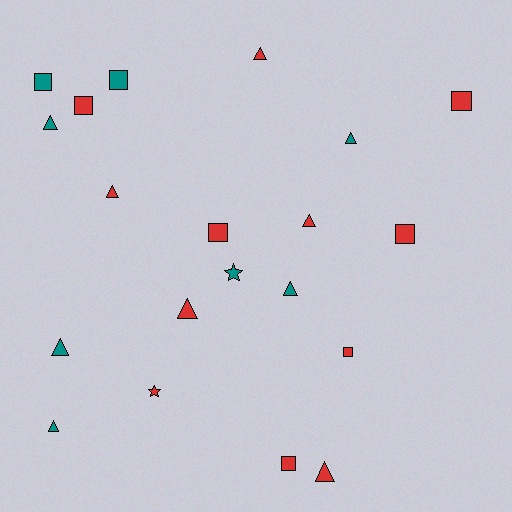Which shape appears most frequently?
Triangle, with 10 objects.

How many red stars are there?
There is 1 red star.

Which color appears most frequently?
Red, with 12 objects.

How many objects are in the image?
There are 20 objects.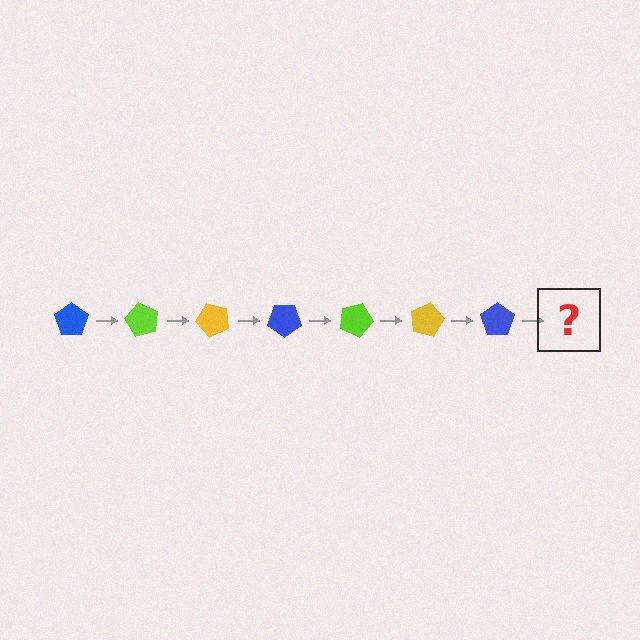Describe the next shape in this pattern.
It should be a lime pentagon, rotated 420 degrees from the start.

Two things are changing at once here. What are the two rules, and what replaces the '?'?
The two rules are that it rotates 60 degrees each step and the color cycles through blue, lime, and yellow. The '?' should be a lime pentagon, rotated 420 degrees from the start.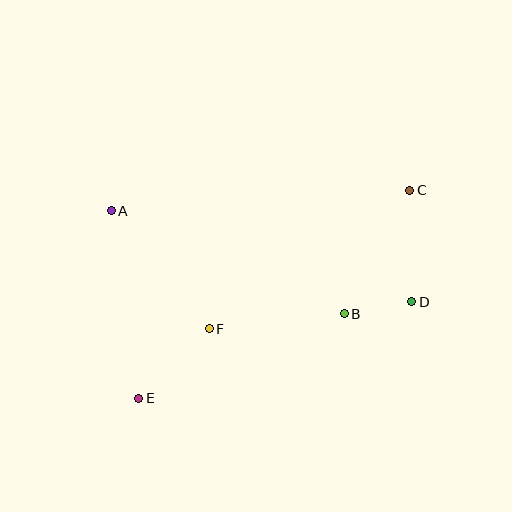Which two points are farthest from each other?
Points C and E are farthest from each other.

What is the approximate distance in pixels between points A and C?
The distance between A and C is approximately 299 pixels.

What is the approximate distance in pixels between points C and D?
The distance between C and D is approximately 112 pixels.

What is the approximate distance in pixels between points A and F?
The distance between A and F is approximately 153 pixels.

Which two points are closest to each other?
Points B and D are closest to each other.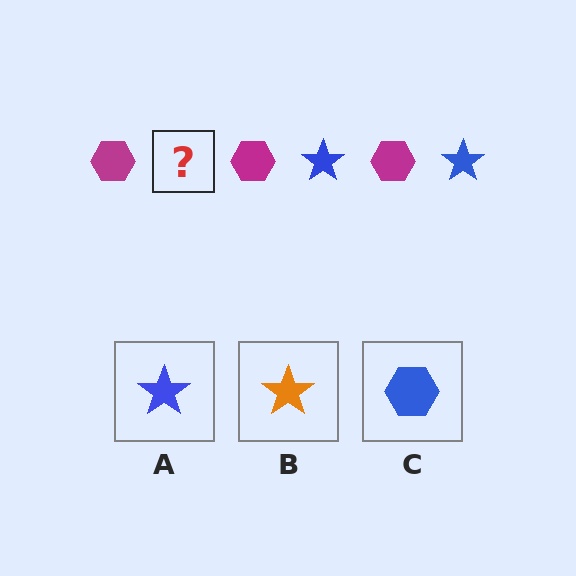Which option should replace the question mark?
Option A.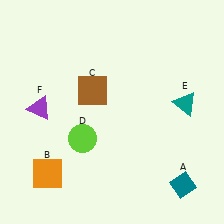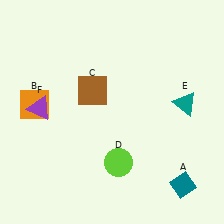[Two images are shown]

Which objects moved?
The objects that moved are: the orange square (B), the lime circle (D).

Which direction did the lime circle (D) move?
The lime circle (D) moved right.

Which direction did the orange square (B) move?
The orange square (B) moved up.